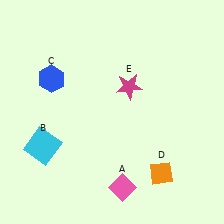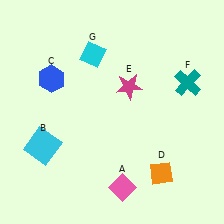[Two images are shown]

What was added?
A teal cross (F), a cyan diamond (G) were added in Image 2.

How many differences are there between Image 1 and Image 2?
There are 2 differences between the two images.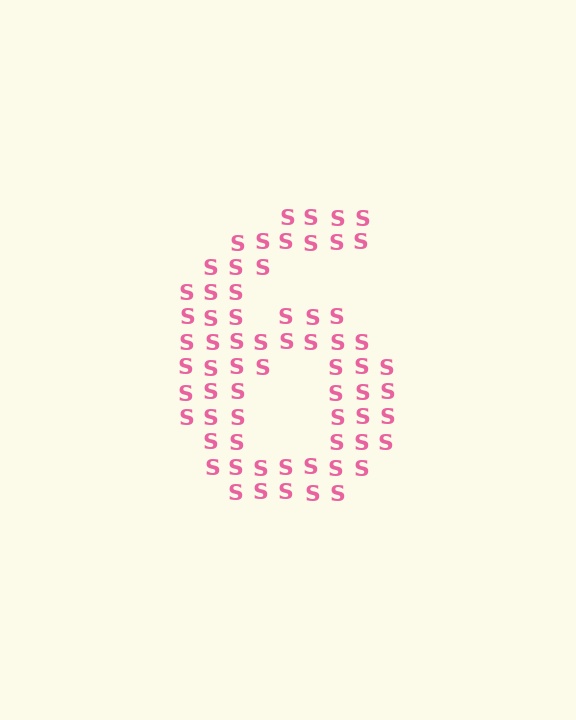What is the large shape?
The large shape is the digit 6.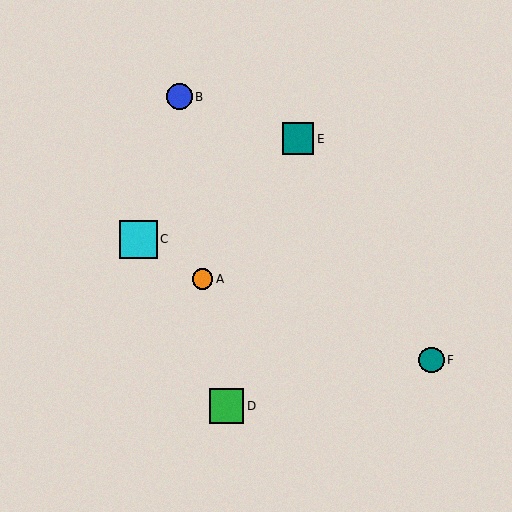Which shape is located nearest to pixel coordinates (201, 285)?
The orange circle (labeled A) at (202, 279) is nearest to that location.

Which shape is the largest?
The cyan square (labeled C) is the largest.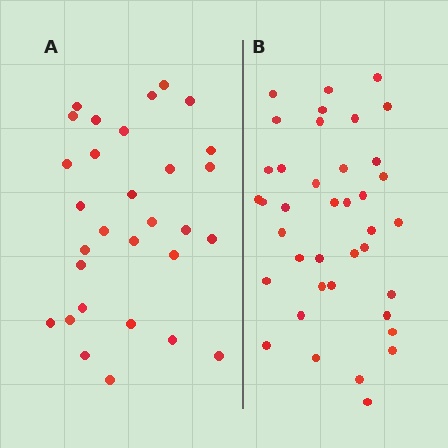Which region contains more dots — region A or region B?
Region B (the right region) has more dots.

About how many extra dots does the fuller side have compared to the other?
Region B has roughly 8 or so more dots than region A.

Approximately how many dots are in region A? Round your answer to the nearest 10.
About 30 dots.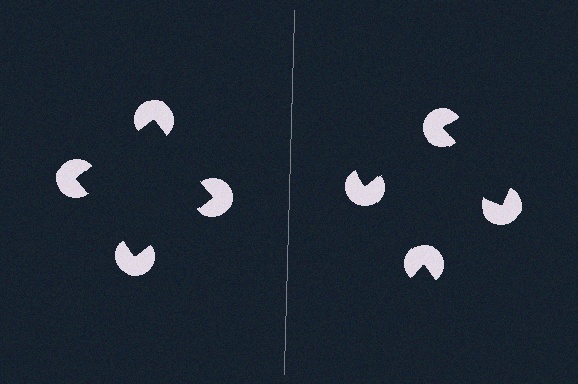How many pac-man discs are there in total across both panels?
8 — 4 on each side.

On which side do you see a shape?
An illusory square appears on the left side. On the right side the wedge cuts are rotated, so no coherent shape forms.